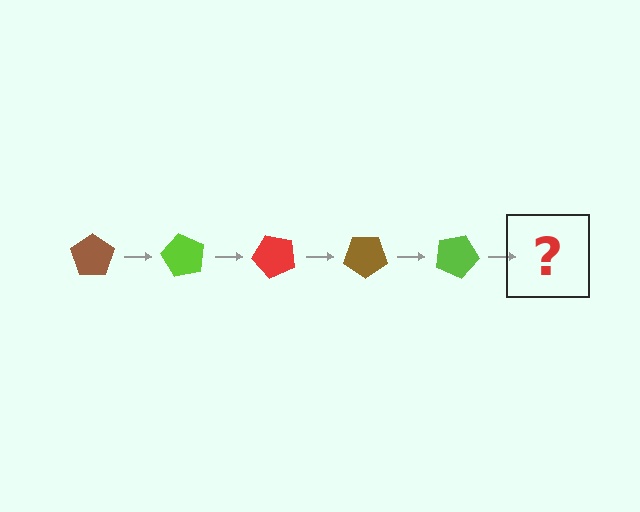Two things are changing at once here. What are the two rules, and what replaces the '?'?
The two rules are that it rotates 60 degrees each step and the color cycles through brown, lime, and red. The '?' should be a red pentagon, rotated 300 degrees from the start.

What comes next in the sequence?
The next element should be a red pentagon, rotated 300 degrees from the start.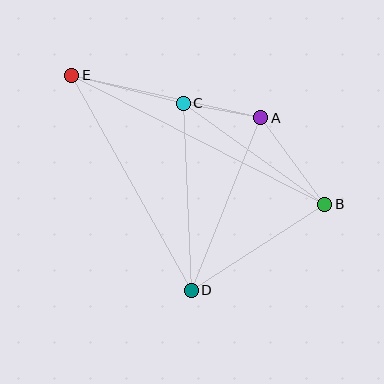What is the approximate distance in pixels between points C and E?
The distance between C and E is approximately 115 pixels.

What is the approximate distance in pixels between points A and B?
The distance between A and B is approximately 108 pixels.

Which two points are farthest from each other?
Points B and E are farthest from each other.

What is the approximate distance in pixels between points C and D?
The distance between C and D is approximately 187 pixels.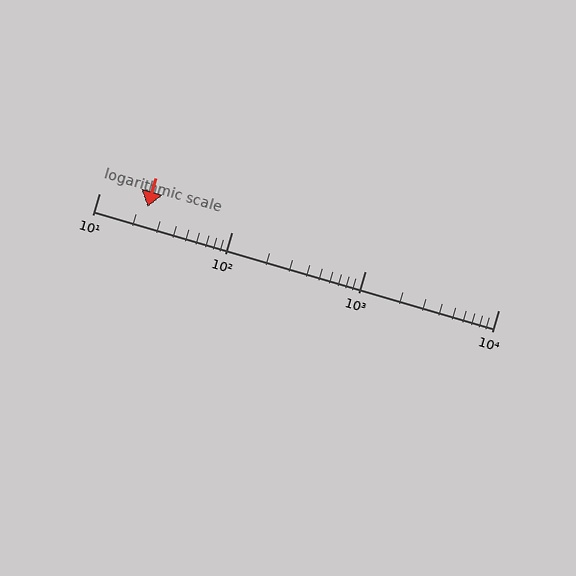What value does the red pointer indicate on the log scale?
The pointer indicates approximately 23.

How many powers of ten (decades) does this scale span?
The scale spans 3 decades, from 10 to 10000.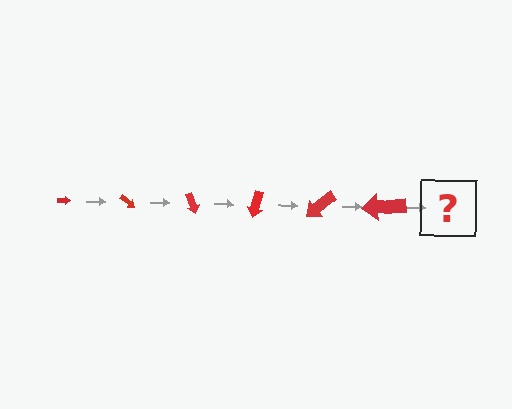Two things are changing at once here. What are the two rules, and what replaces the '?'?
The two rules are that the arrow grows larger each step and it rotates 35 degrees each step. The '?' should be an arrow, larger than the previous one and rotated 210 degrees from the start.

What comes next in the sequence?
The next element should be an arrow, larger than the previous one and rotated 210 degrees from the start.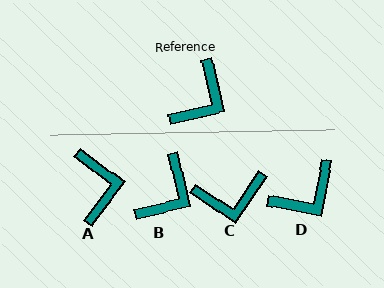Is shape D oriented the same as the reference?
No, it is off by about 24 degrees.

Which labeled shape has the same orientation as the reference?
B.